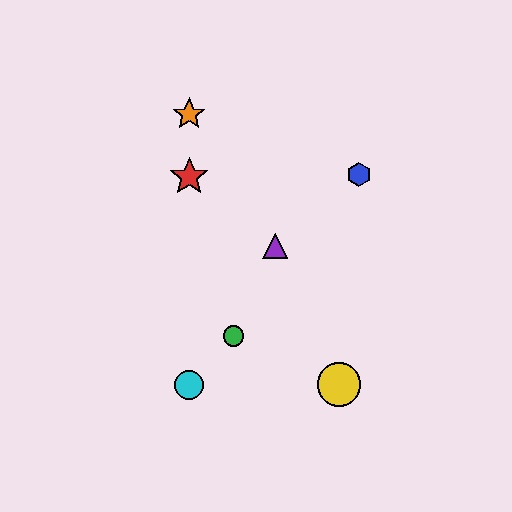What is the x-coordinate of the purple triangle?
The purple triangle is at x≈275.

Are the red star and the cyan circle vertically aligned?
Yes, both are at x≈189.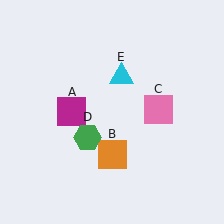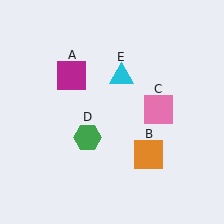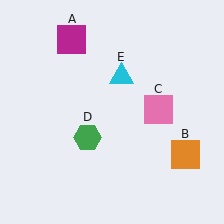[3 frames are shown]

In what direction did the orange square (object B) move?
The orange square (object B) moved right.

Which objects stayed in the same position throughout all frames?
Pink square (object C) and green hexagon (object D) and cyan triangle (object E) remained stationary.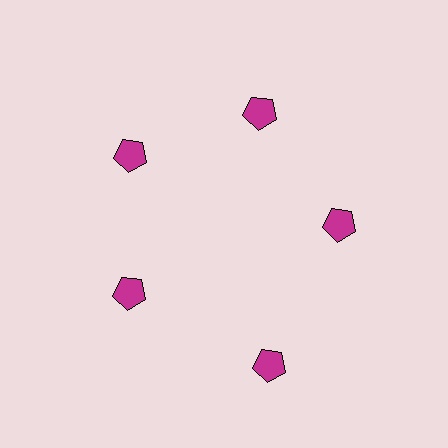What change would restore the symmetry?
The symmetry would be restored by moving it inward, back onto the ring so that all 5 pentagons sit at equal angles and equal distance from the center.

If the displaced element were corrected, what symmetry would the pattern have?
It would have 5-fold rotational symmetry — the pattern would map onto itself every 72 degrees.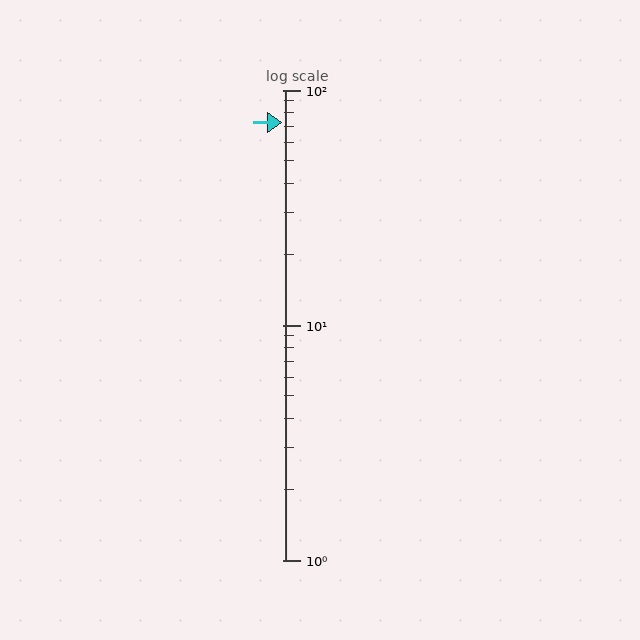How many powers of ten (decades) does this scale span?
The scale spans 2 decades, from 1 to 100.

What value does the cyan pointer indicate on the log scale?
The pointer indicates approximately 73.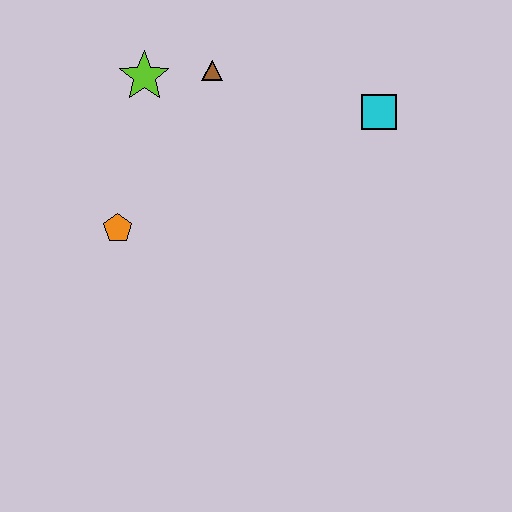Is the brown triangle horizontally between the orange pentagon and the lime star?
No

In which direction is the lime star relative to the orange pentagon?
The lime star is above the orange pentagon.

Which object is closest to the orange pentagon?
The lime star is closest to the orange pentagon.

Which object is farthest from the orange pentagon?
The cyan square is farthest from the orange pentagon.